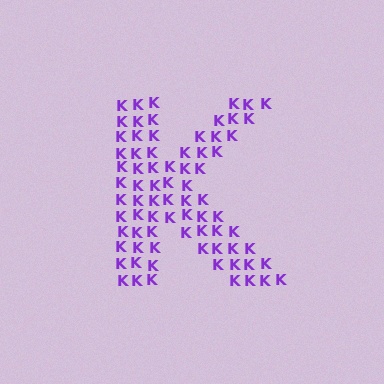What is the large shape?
The large shape is the letter K.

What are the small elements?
The small elements are letter K's.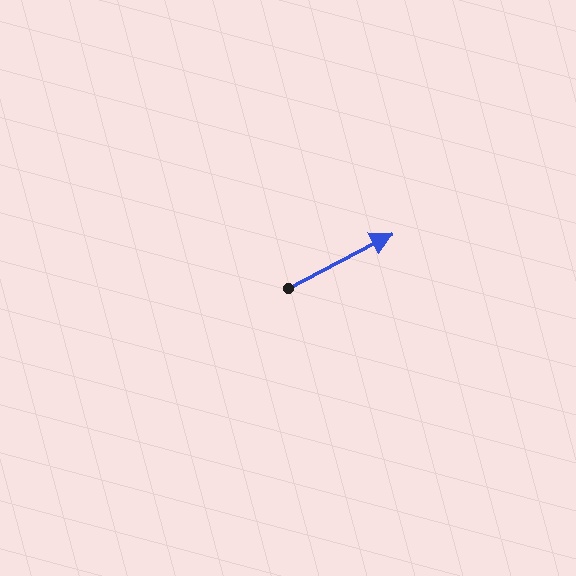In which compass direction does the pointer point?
Northeast.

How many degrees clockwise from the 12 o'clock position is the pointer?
Approximately 62 degrees.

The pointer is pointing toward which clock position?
Roughly 2 o'clock.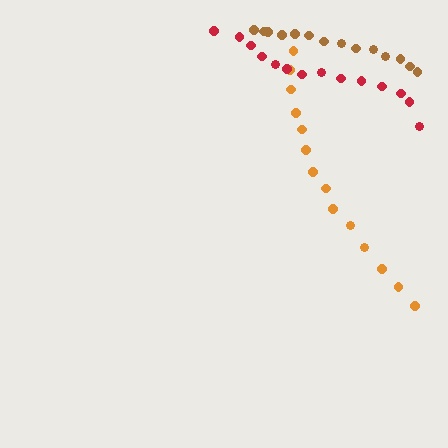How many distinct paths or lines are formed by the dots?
There are 3 distinct paths.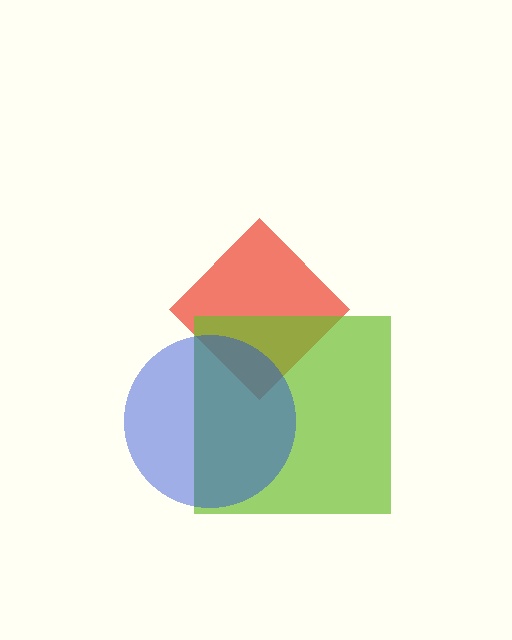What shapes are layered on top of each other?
The layered shapes are: a red diamond, a lime square, a blue circle.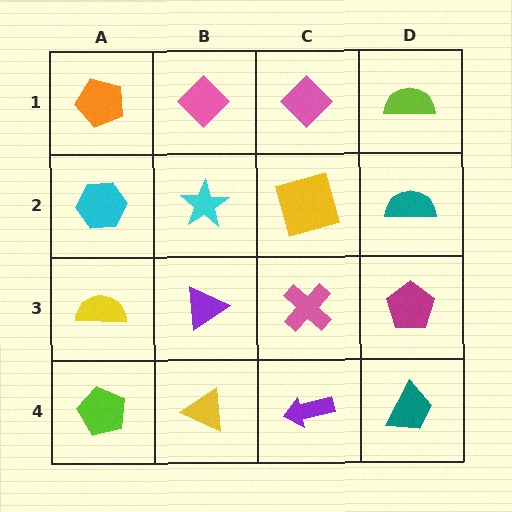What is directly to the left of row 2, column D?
A yellow square.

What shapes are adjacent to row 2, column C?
A pink diamond (row 1, column C), a pink cross (row 3, column C), a cyan star (row 2, column B), a teal semicircle (row 2, column D).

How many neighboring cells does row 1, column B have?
3.